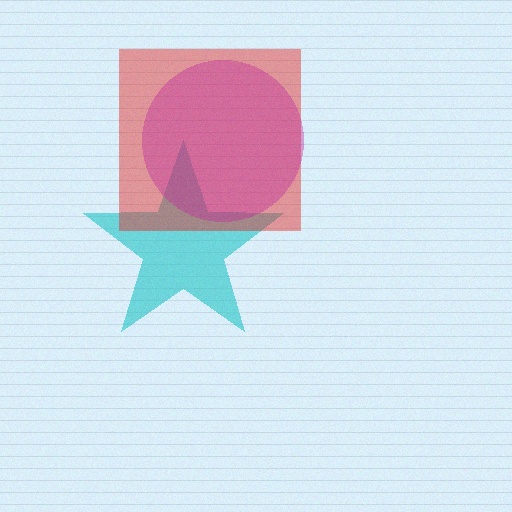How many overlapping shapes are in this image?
There are 3 overlapping shapes in the image.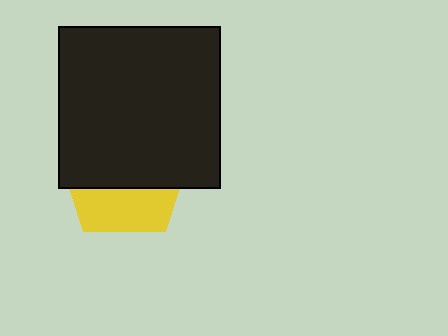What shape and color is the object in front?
The object in front is a black square.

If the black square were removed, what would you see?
You would see the complete yellow pentagon.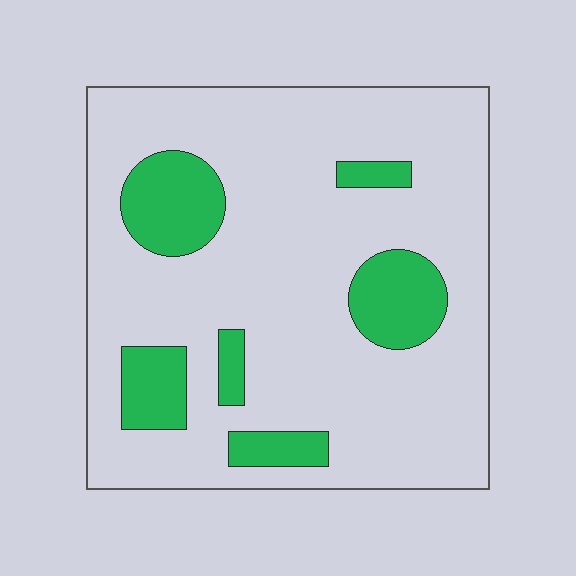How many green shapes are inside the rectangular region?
6.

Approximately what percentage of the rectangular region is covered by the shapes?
Approximately 20%.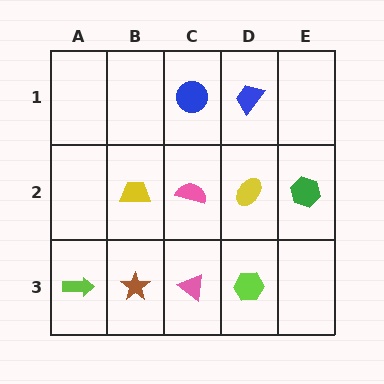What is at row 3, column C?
A pink triangle.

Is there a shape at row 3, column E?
No, that cell is empty.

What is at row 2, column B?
A yellow trapezoid.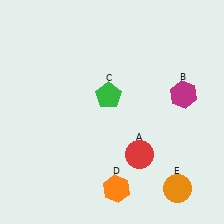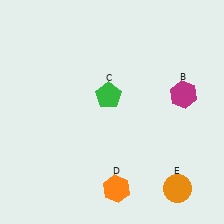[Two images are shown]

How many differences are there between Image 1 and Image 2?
There is 1 difference between the two images.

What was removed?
The red circle (A) was removed in Image 2.